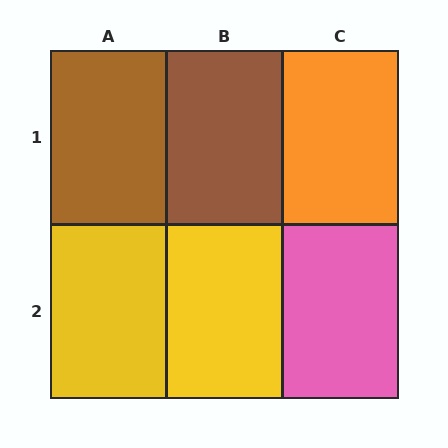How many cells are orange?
1 cell is orange.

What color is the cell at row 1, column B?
Brown.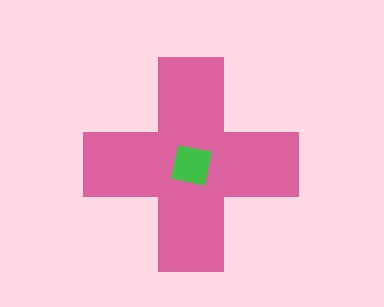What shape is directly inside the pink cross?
The green square.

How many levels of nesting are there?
2.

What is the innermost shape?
The green square.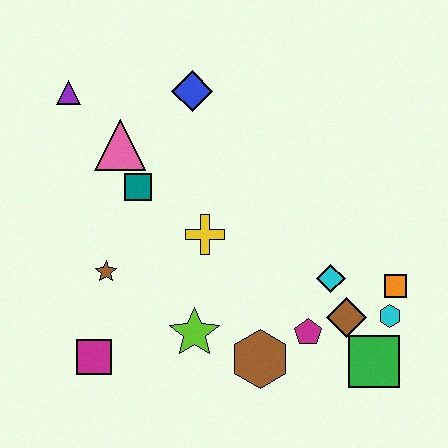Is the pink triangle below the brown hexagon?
No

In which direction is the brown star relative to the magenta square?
The brown star is above the magenta square.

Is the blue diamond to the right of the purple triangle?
Yes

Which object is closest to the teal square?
The pink triangle is closest to the teal square.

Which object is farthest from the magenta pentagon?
The purple triangle is farthest from the magenta pentagon.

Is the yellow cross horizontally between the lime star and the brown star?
No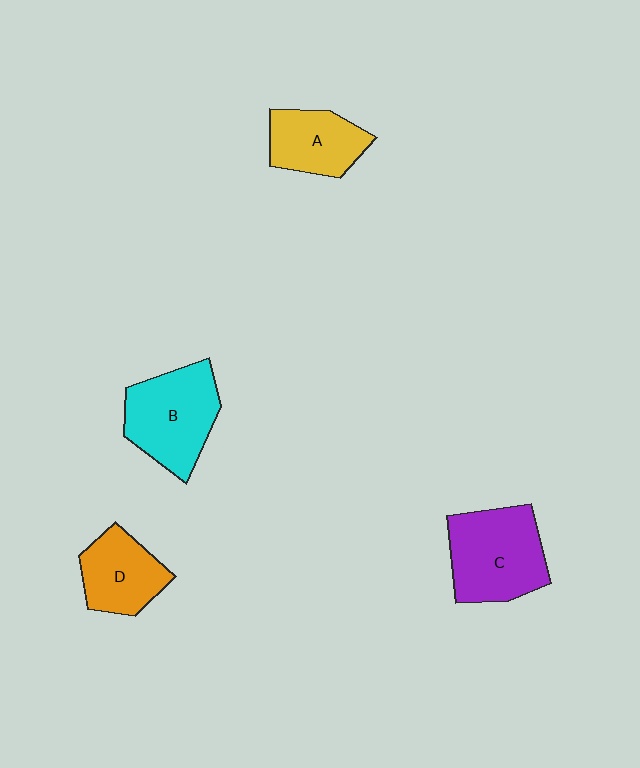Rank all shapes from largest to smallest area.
From largest to smallest: C (purple), B (cyan), D (orange), A (yellow).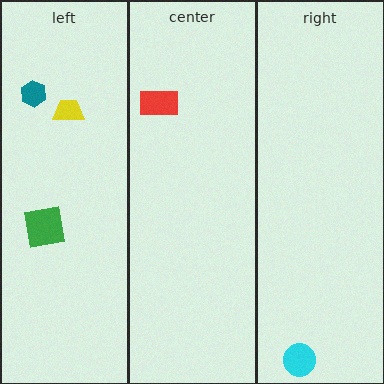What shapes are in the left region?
The yellow trapezoid, the teal hexagon, the green square.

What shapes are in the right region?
The cyan circle.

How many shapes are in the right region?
1.